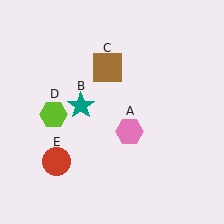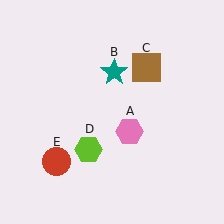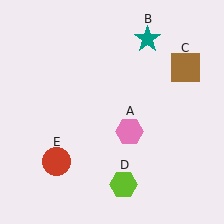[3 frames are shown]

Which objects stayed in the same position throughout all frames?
Pink hexagon (object A) and red circle (object E) remained stationary.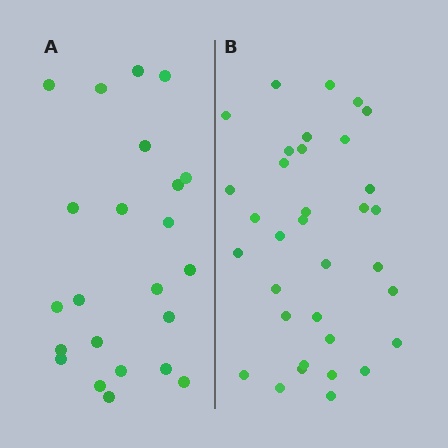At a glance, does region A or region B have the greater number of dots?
Region B (the right region) has more dots.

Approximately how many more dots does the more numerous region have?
Region B has roughly 12 or so more dots than region A.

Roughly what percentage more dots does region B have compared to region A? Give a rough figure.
About 50% more.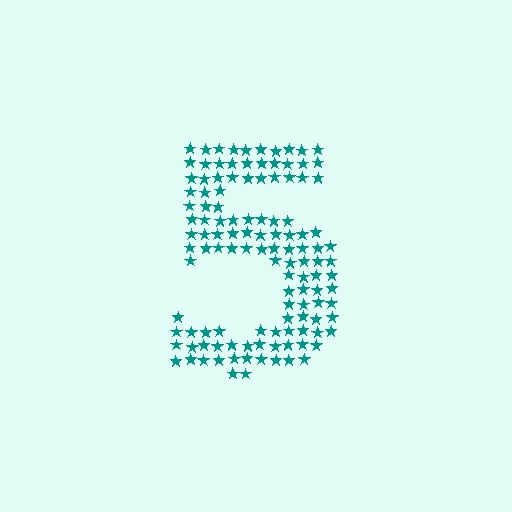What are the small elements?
The small elements are stars.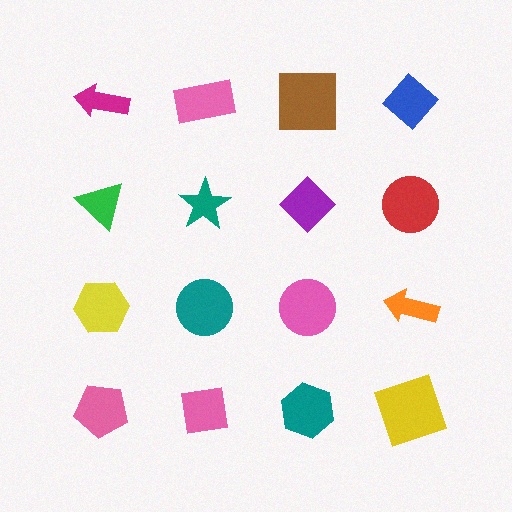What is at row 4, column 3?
A teal hexagon.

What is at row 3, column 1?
A yellow hexagon.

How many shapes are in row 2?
4 shapes.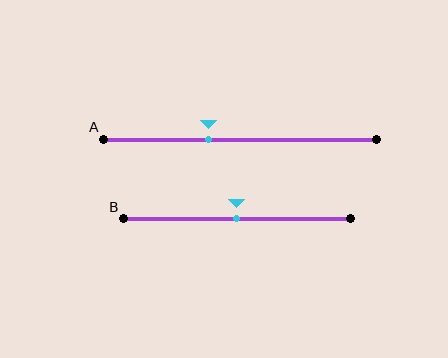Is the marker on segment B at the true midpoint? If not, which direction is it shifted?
Yes, the marker on segment B is at the true midpoint.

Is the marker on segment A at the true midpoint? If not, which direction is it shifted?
No, the marker on segment A is shifted to the left by about 12% of the segment length.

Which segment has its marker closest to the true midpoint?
Segment B has its marker closest to the true midpoint.